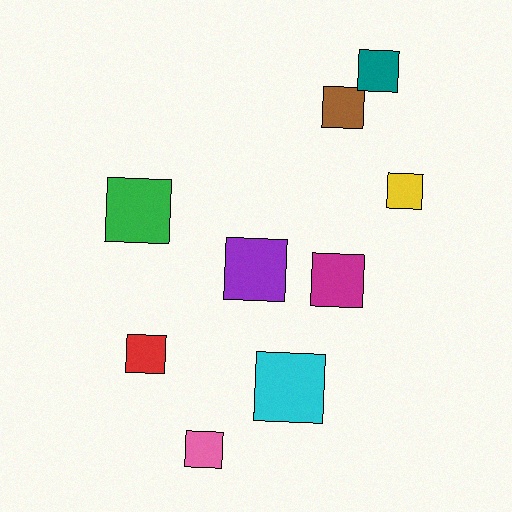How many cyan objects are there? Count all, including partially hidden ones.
There is 1 cyan object.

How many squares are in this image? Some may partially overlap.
There are 9 squares.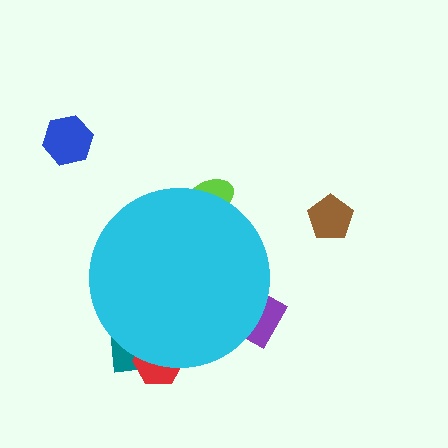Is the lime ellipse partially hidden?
Yes, the lime ellipse is partially hidden behind the cyan circle.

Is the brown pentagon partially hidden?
No, the brown pentagon is fully visible.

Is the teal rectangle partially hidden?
Yes, the teal rectangle is partially hidden behind the cyan circle.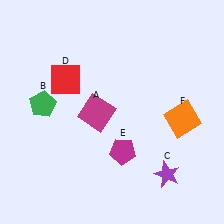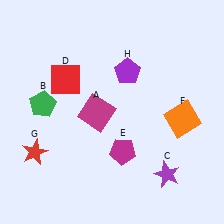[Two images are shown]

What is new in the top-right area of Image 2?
A purple pentagon (H) was added in the top-right area of Image 2.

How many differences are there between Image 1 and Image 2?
There are 2 differences between the two images.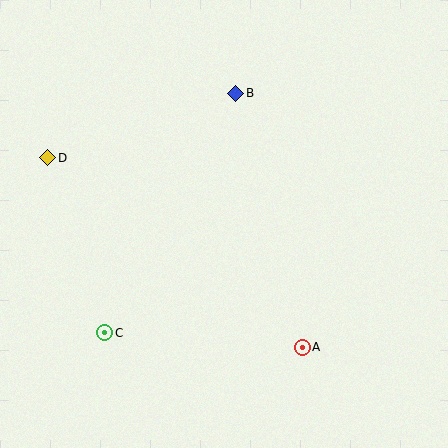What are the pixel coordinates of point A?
Point A is at (302, 347).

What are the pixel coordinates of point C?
Point C is at (105, 333).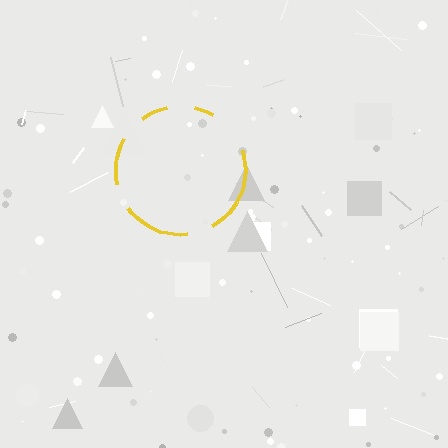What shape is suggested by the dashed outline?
The dashed outline suggests a circle.